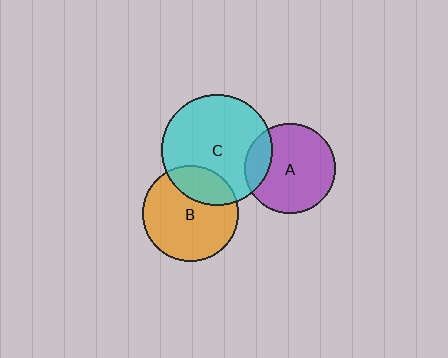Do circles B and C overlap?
Yes.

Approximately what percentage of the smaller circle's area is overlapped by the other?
Approximately 25%.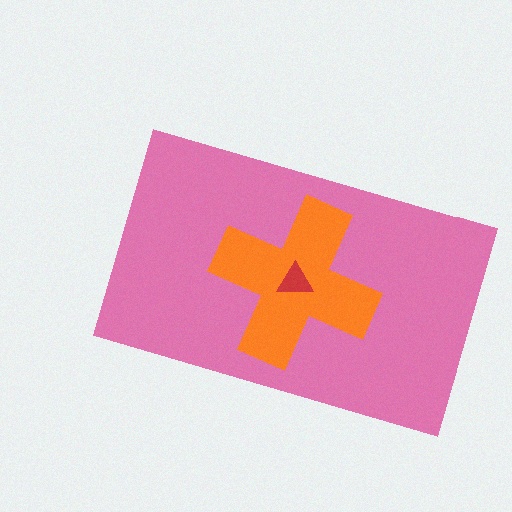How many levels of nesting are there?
3.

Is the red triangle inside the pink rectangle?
Yes.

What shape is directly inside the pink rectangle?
The orange cross.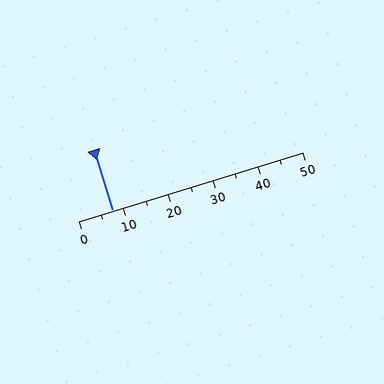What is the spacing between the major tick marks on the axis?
The major ticks are spaced 10 apart.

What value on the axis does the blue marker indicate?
The marker indicates approximately 7.5.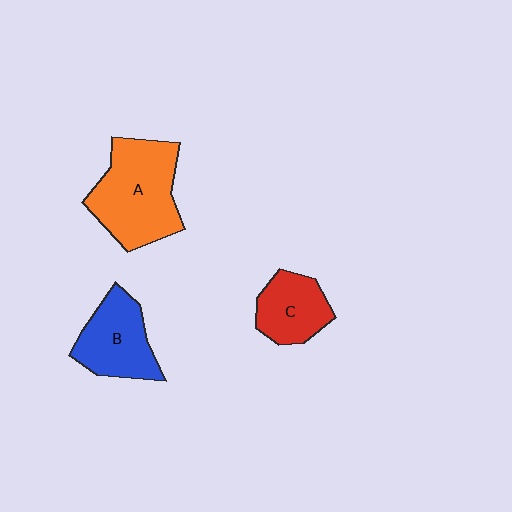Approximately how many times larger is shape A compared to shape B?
Approximately 1.5 times.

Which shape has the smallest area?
Shape C (red).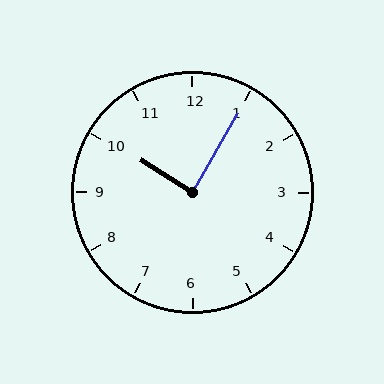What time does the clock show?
10:05.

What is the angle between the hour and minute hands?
Approximately 88 degrees.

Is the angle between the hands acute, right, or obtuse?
It is right.